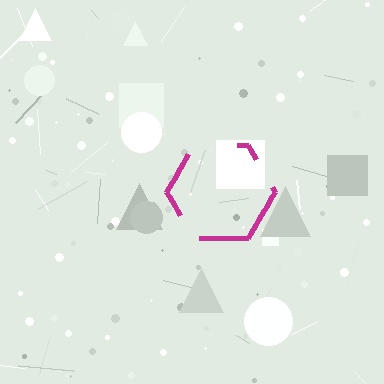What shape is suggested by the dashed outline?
The dashed outline suggests a hexagon.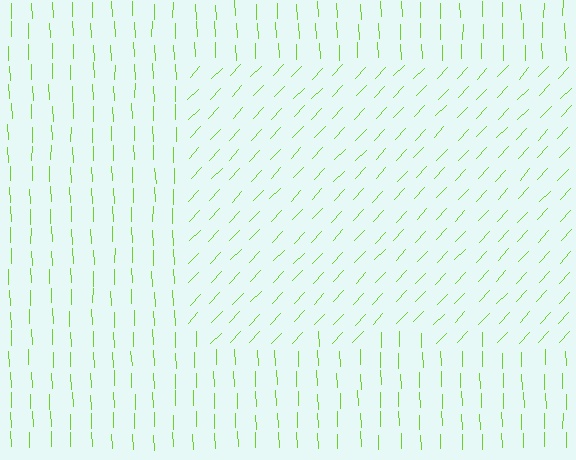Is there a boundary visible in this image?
Yes, there is a texture boundary formed by a change in line orientation.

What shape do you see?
I see a rectangle.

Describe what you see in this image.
The image is filled with small lime line segments. A rectangle region in the image has lines oriented differently from the surrounding lines, creating a visible texture boundary.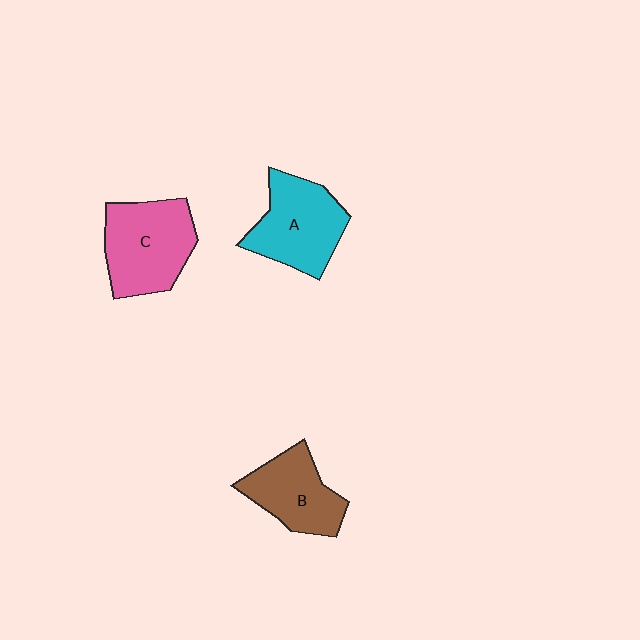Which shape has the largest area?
Shape C (pink).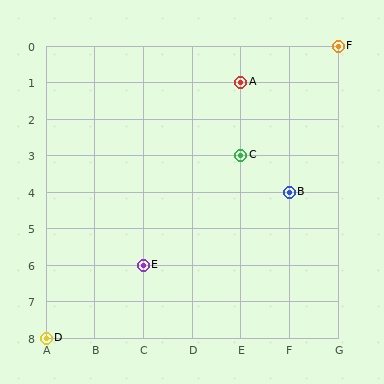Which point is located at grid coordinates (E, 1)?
Point A is at (E, 1).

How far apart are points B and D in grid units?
Points B and D are 5 columns and 4 rows apart (about 6.4 grid units diagonally).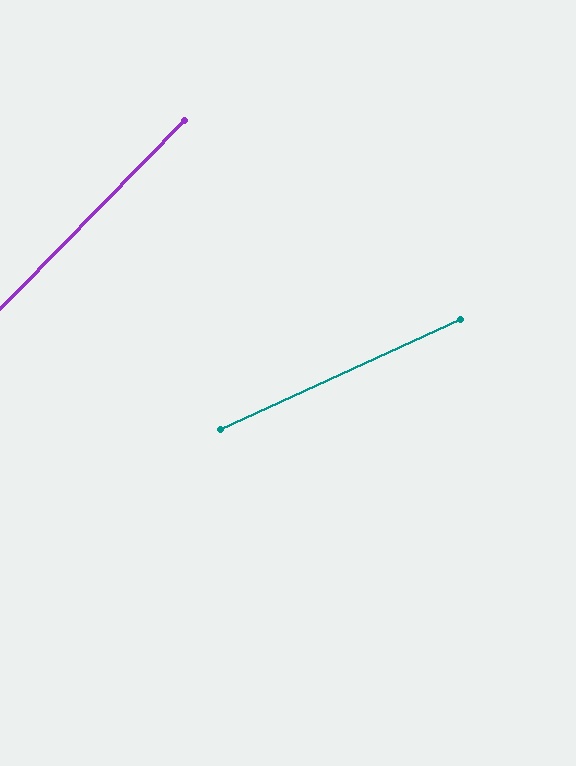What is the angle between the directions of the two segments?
Approximately 21 degrees.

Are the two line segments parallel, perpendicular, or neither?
Neither parallel nor perpendicular — they differ by about 21°.